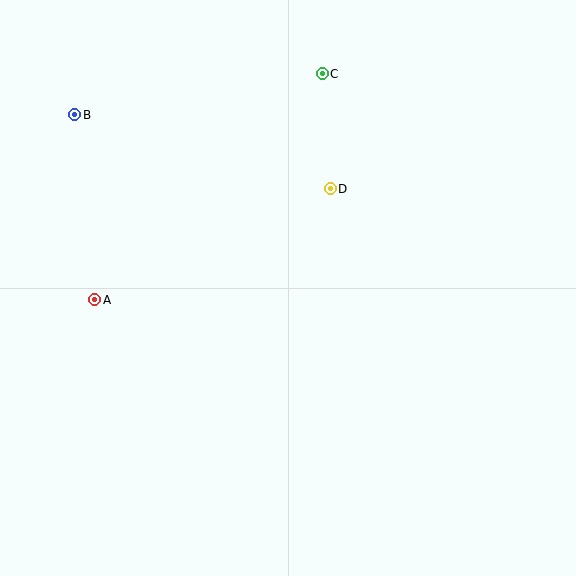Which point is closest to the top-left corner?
Point B is closest to the top-left corner.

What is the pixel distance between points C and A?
The distance between C and A is 321 pixels.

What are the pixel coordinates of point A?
Point A is at (95, 300).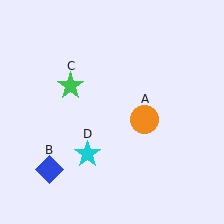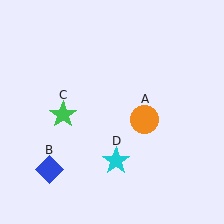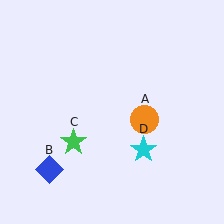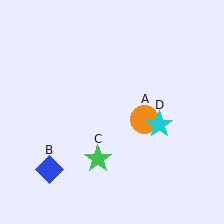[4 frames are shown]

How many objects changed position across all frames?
2 objects changed position: green star (object C), cyan star (object D).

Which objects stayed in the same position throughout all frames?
Orange circle (object A) and blue diamond (object B) remained stationary.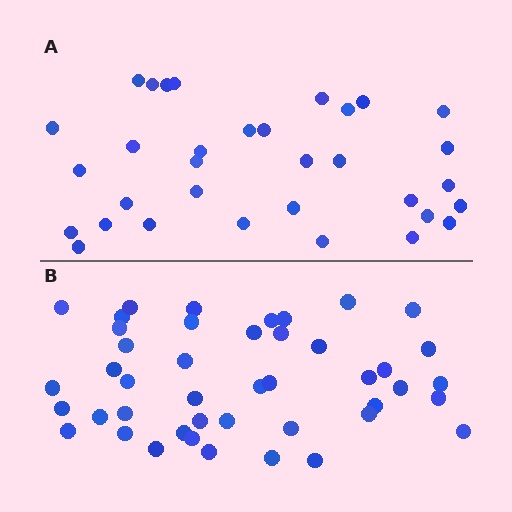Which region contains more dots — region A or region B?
Region B (the bottom region) has more dots.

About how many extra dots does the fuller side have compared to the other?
Region B has roughly 12 or so more dots than region A.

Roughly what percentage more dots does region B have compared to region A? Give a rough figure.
About 35% more.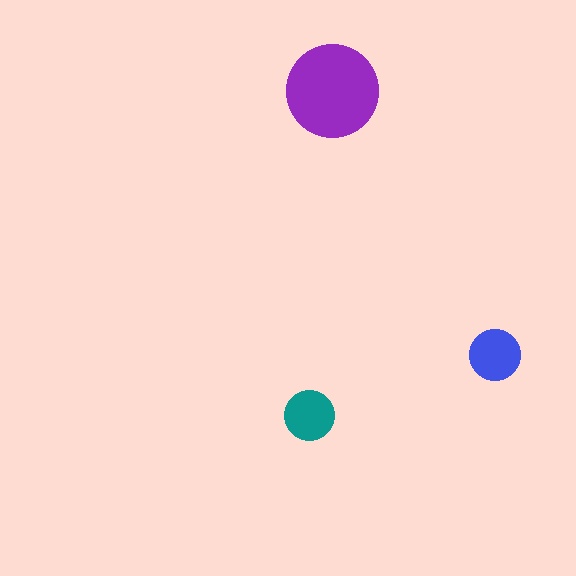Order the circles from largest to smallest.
the purple one, the blue one, the teal one.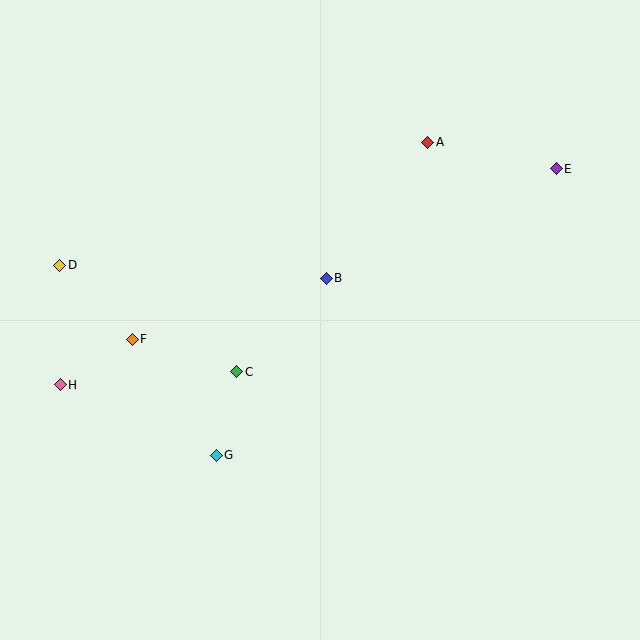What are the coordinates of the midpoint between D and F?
The midpoint between D and F is at (96, 302).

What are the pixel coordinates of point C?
Point C is at (237, 372).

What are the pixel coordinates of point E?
Point E is at (556, 169).